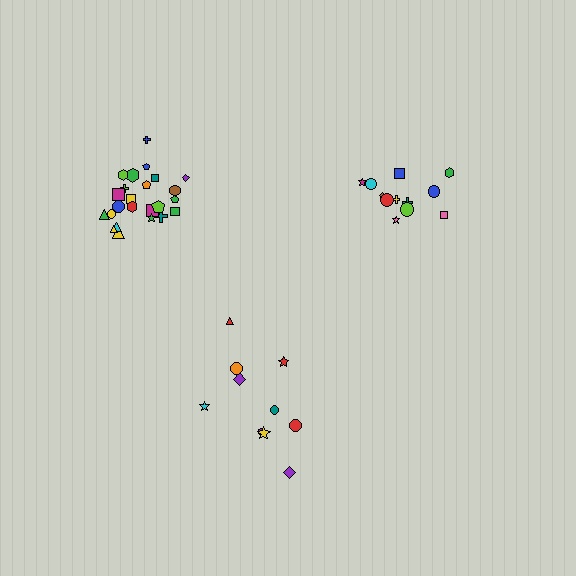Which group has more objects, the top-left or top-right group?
The top-left group.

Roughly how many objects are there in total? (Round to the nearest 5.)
Roughly 45 objects in total.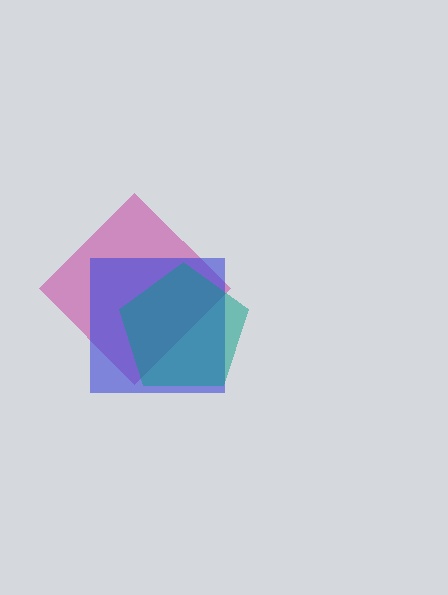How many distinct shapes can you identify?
There are 3 distinct shapes: a magenta diamond, a blue square, a teal pentagon.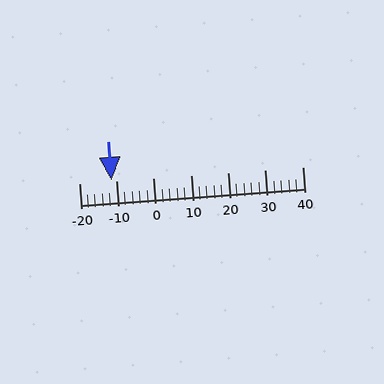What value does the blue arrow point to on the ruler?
The blue arrow points to approximately -11.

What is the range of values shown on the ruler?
The ruler shows values from -20 to 40.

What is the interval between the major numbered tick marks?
The major tick marks are spaced 10 units apart.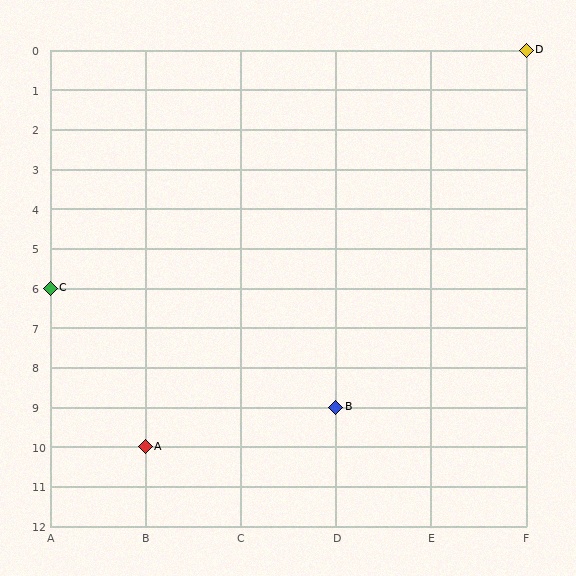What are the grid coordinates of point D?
Point D is at grid coordinates (F, 0).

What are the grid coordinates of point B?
Point B is at grid coordinates (D, 9).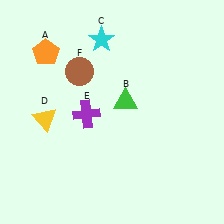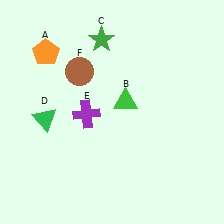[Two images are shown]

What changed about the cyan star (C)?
In Image 1, C is cyan. In Image 2, it changed to green.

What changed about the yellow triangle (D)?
In Image 1, D is yellow. In Image 2, it changed to green.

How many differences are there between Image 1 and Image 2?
There are 2 differences between the two images.